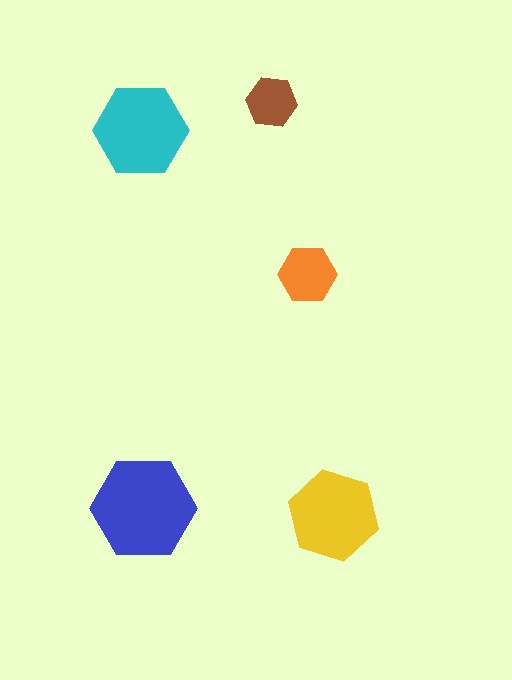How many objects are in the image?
There are 5 objects in the image.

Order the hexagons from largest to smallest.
the blue one, the cyan one, the yellow one, the orange one, the brown one.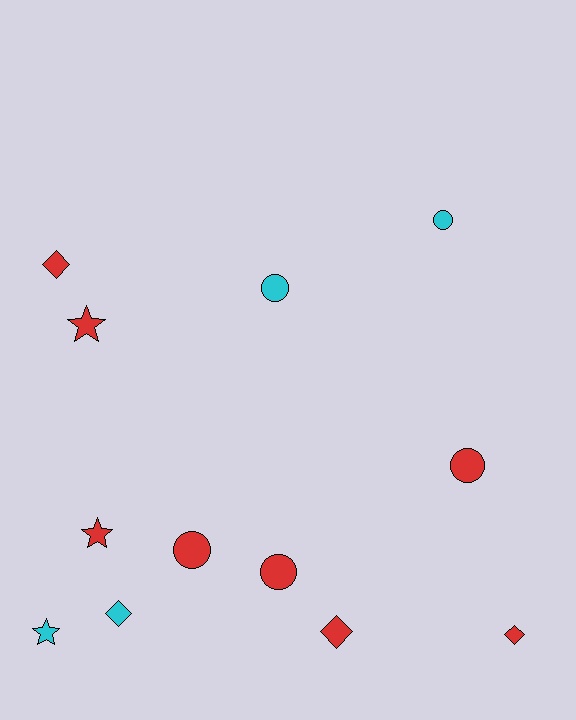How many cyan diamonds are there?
There is 1 cyan diamond.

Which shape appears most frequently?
Circle, with 5 objects.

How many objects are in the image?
There are 12 objects.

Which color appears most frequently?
Red, with 8 objects.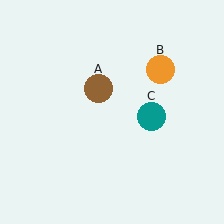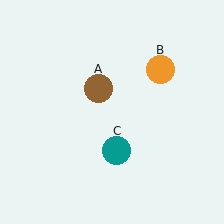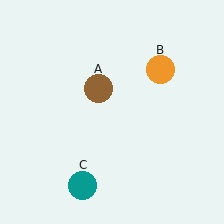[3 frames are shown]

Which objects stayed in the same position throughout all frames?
Brown circle (object A) and orange circle (object B) remained stationary.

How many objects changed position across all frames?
1 object changed position: teal circle (object C).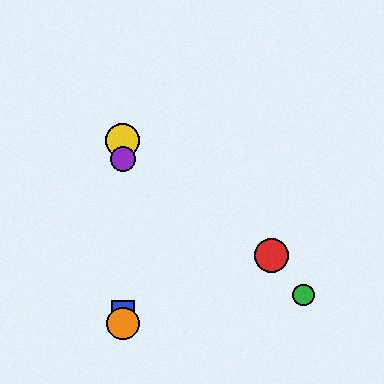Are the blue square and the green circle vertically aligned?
No, the blue square is at x≈123 and the green circle is at x≈304.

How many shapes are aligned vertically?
4 shapes (the blue square, the yellow circle, the purple circle, the orange circle) are aligned vertically.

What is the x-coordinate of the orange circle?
The orange circle is at x≈123.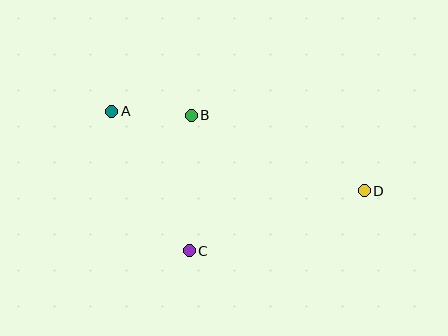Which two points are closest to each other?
Points A and B are closest to each other.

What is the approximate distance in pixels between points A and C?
The distance between A and C is approximately 159 pixels.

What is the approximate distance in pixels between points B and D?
The distance between B and D is approximately 189 pixels.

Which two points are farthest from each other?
Points A and D are farthest from each other.